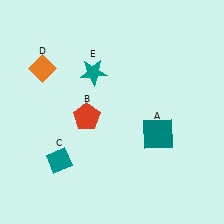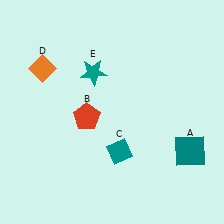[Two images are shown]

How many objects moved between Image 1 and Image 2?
2 objects moved between the two images.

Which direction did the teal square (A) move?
The teal square (A) moved right.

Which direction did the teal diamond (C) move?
The teal diamond (C) moved right.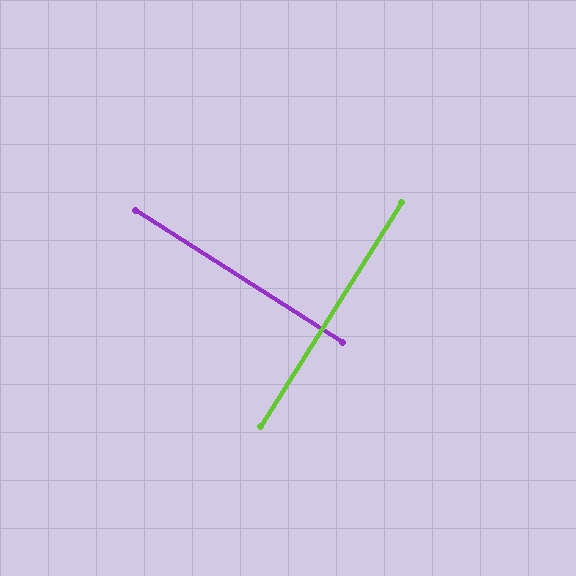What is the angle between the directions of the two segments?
Approximately 90 degrees.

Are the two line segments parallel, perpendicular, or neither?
Perpendicular — they meet at approximately 90°.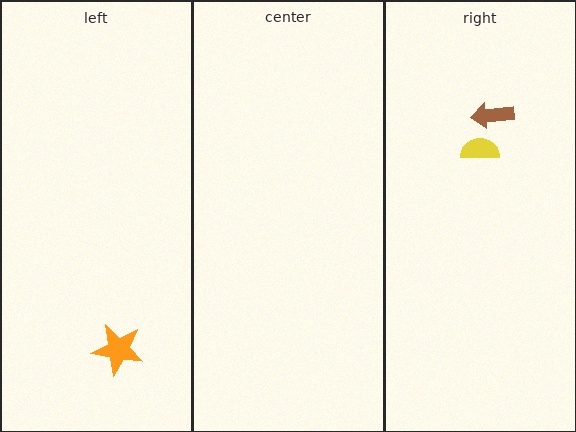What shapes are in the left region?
The orange star.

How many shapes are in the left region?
1.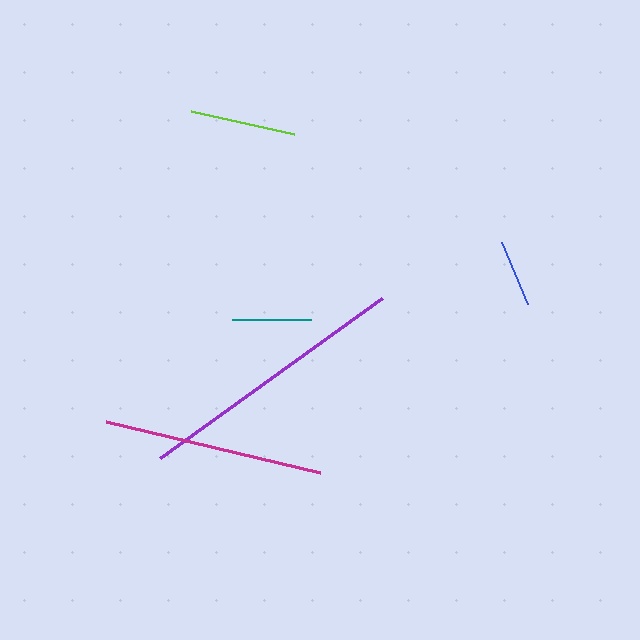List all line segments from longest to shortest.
From longest to shortest: purple, magenta, lime, teal, blue.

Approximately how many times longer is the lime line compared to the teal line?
The lime line is approximately 1.3 times the length of the teal line.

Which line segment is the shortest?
The blue line is the shortest at approximately 67 pixels.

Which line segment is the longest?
The purple line is the longest at approximately 273 pixels.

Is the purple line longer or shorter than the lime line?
The purple line is longer than the lime line.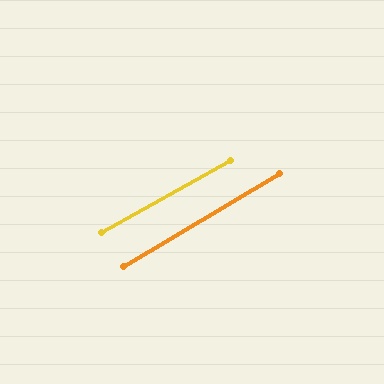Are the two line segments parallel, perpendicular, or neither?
Parallel — their directions differ by only 1.7°.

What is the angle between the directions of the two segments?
Approximately 2 degrees.